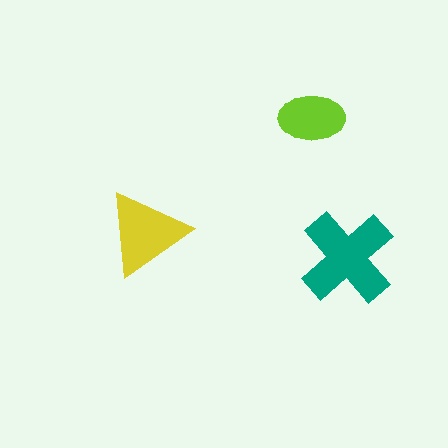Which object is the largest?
The teal cross.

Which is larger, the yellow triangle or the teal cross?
The teal cross.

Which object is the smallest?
The lime ellipse.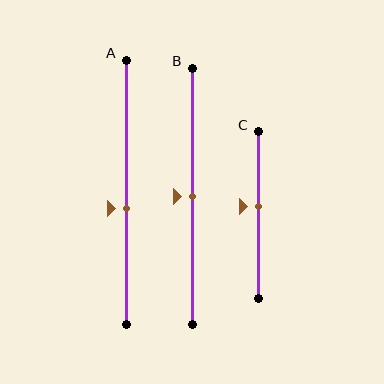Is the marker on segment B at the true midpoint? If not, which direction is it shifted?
Yes, the marker on segment B is at the true midpoint.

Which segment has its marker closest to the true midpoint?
Segment B has its marker closest to the true midpoint.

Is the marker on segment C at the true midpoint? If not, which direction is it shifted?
No, the marker on segment C is shifted upward by about 5% of the segment length.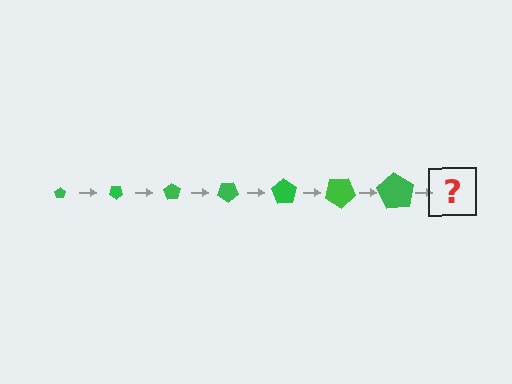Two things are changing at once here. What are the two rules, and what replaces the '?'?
The two rules are that the pentagon grows larger each step and it rotates 35 degrees each step. The '?' should be a pentagon, larger than the previous one and rotated 245 degrees from the start.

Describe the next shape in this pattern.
It should be a pentagon, larger than the previous one and rotated 245 degrees from the start.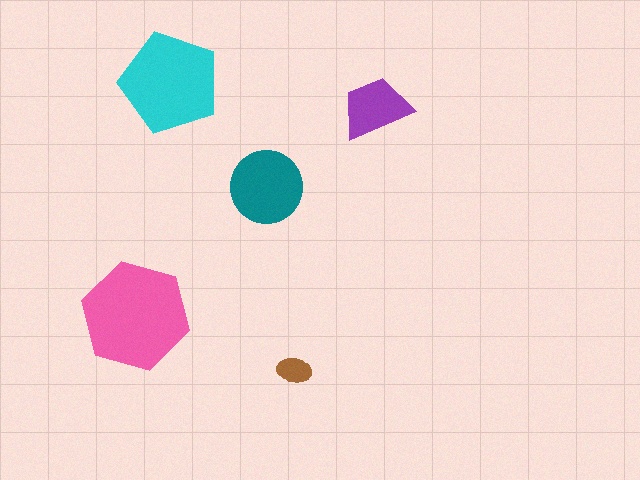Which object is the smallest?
The brown ellipse.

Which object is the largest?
The pink hexagon.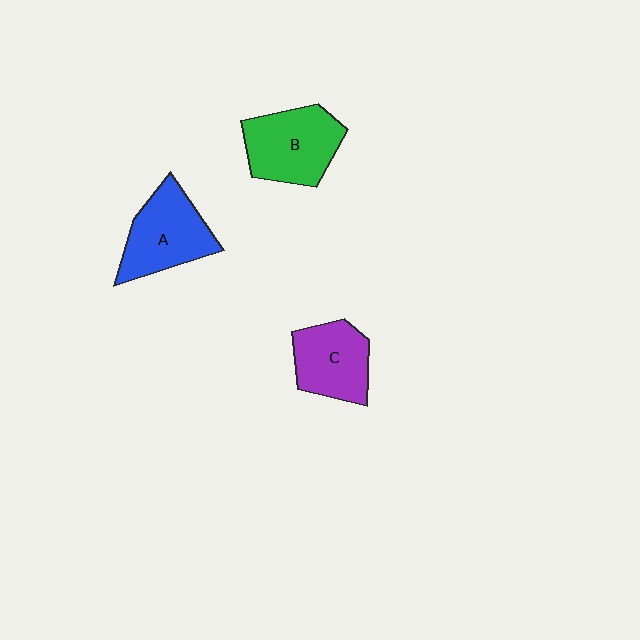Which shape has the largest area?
Shape B (green).